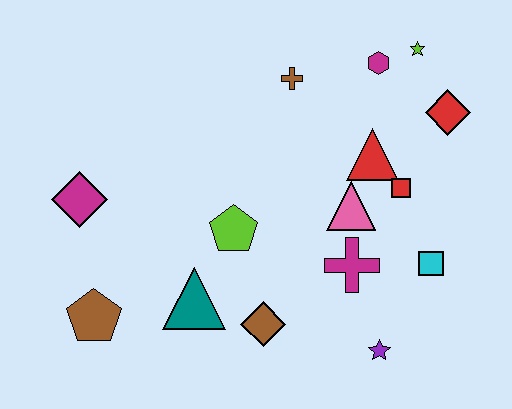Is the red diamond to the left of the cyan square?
No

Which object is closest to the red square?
The red triangle is closest to the red square.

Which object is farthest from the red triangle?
The brown pentagon is farthest from the red triangle.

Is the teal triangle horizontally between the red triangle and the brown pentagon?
Yes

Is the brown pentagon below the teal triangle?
Yes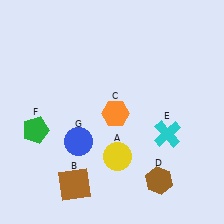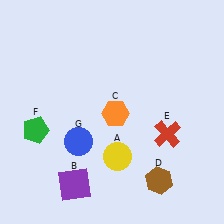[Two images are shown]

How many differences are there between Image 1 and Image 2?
There are 2 differences between the two images.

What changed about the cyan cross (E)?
In Image 1, E is cyan. In Image 2, it changed to red.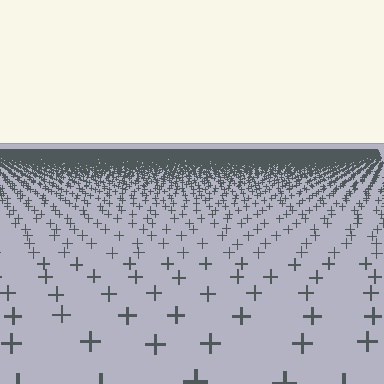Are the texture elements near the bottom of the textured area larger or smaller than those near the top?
Larger. Near the bottom, elements are closer to the viewer and appear at a bigger on-screen size.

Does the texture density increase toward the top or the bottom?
Density increases toward the top.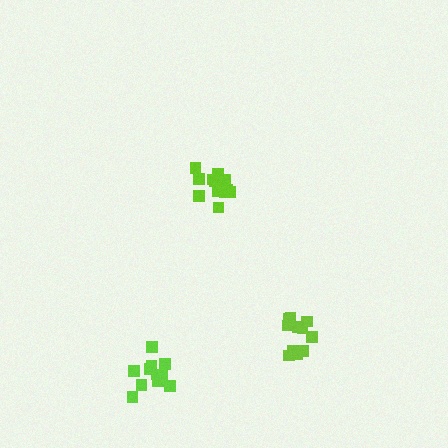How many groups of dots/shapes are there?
There are 3 groups.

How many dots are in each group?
Group 1: 12 dots, Group 2: 11 dots, Group 3: 11 dots (34 total).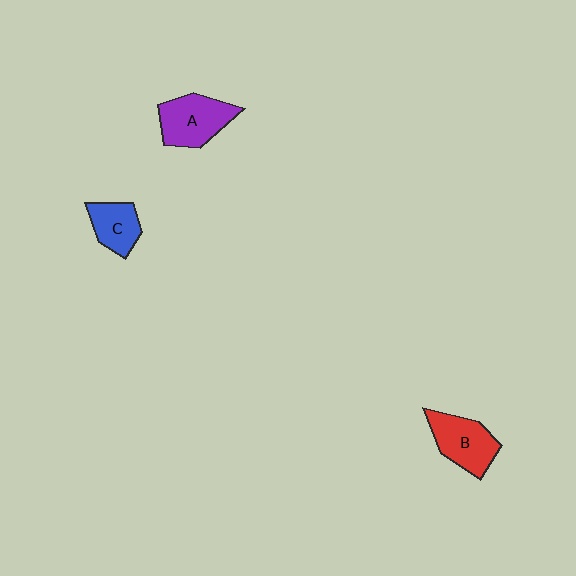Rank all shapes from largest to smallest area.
From largest to smallest: A (purple), B (red), C (blue).